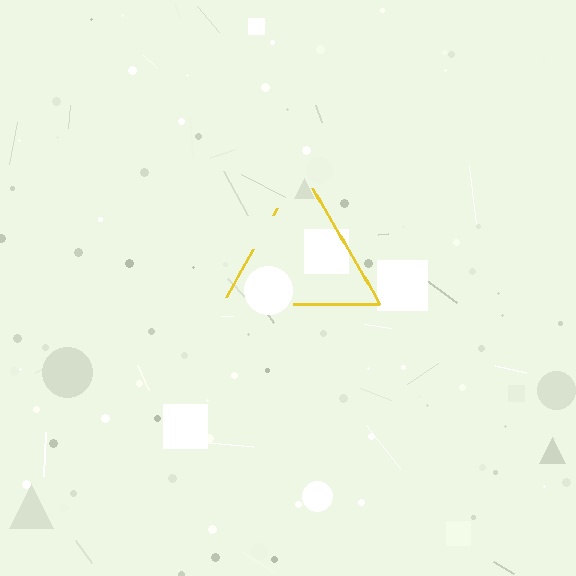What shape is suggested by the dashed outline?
The dashed outline suggests a triangle.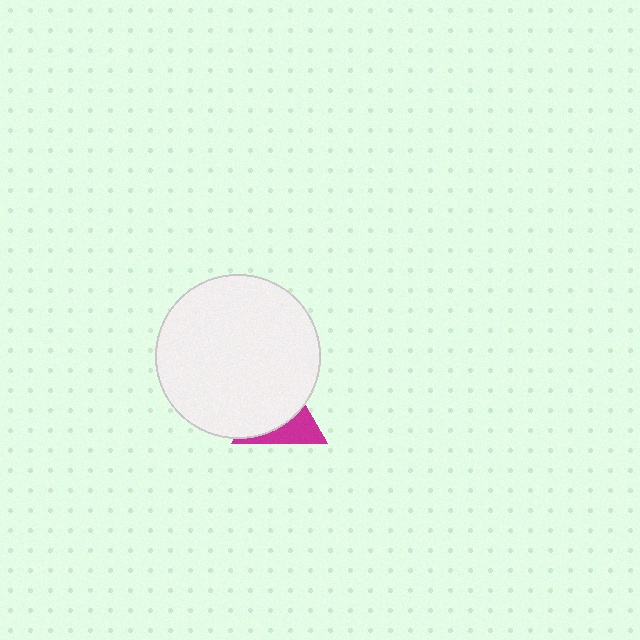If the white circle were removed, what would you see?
You would see the complete magenta triangle.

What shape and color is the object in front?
The object in front is a white circle.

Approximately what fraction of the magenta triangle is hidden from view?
Roughly 64% of the magenta triangle is hidden behind the white circle.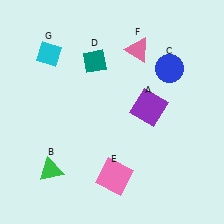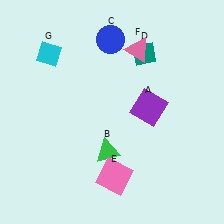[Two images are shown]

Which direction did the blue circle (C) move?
The blue circle (C) moved left.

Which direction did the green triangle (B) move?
The green triangle (B) moved right.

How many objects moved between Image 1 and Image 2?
3 objects moved between the two images.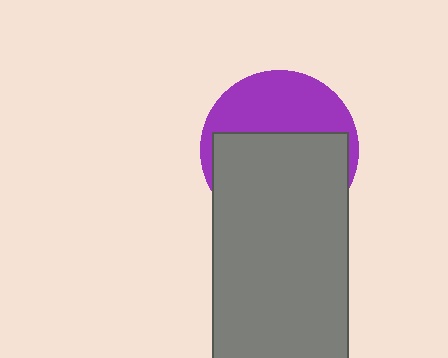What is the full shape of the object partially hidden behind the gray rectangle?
The partially hidden object is a purple circle.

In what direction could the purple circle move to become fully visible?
The purple circle could move up. That would shift it out from behind the gray rectangle entirely.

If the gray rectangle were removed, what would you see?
You would see the complete purple circle.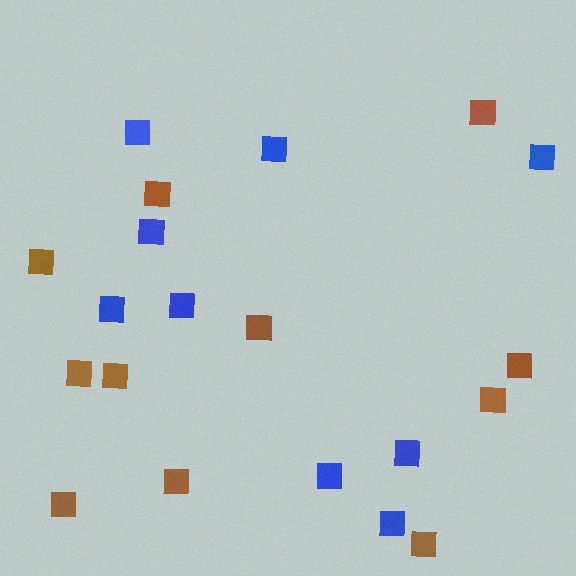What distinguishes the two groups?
There are 2 groups: one group of blue squares (9) and one group of brown squares (11).